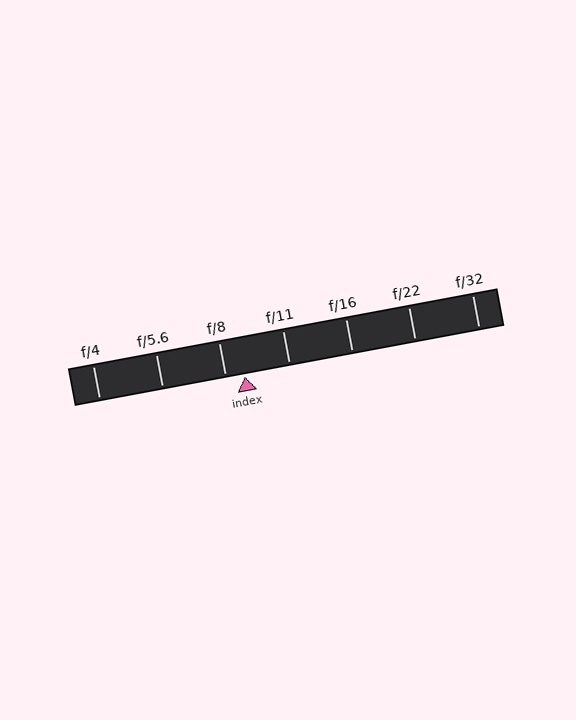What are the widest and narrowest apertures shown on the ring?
The widest aperture shown is f/4 and the narrowest is f/32.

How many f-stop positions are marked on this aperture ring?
There are 7 f-stop positions marked.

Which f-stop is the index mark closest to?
The index mark is closest to f/8.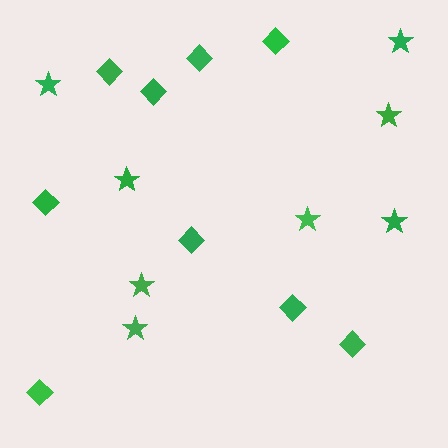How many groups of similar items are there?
There are 2 groups: one group of stars (8) and one group of diamonds (9).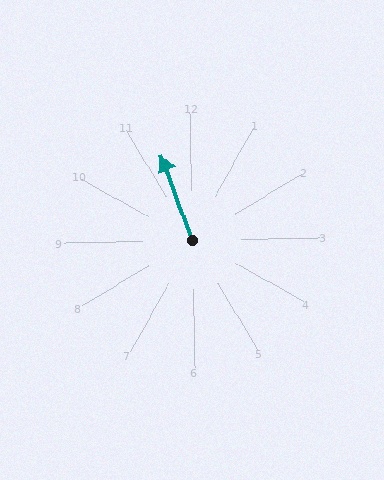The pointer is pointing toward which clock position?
Roughly 11 o'clock.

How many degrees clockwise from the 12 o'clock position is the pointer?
Approximately 341 degrees.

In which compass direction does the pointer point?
North.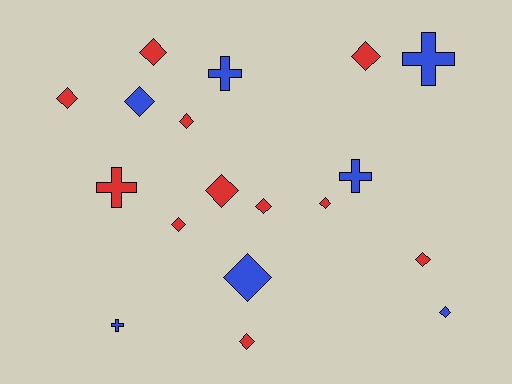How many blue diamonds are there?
There are 3 blue diamonds.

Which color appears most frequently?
Red, with 11 objects.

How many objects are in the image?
There are 18 objects.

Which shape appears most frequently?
Diamond, with 13 objects.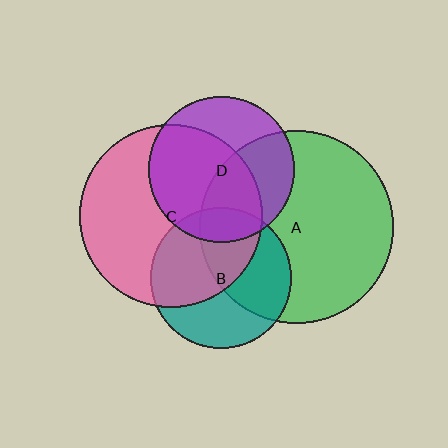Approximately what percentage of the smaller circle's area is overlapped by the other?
Approximately 45%.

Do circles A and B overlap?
Yes.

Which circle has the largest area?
Circle A (green).